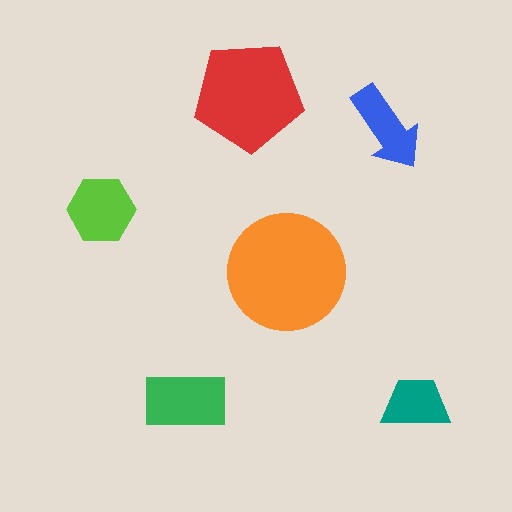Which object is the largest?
The orange circle.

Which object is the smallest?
The teal trapezoid.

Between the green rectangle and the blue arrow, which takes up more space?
The green rectangle.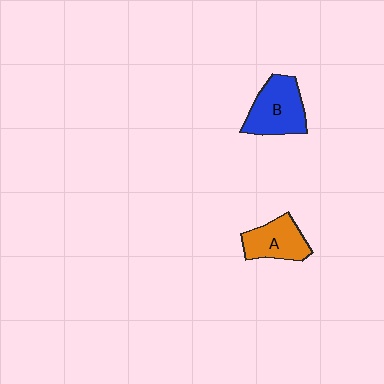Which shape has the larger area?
Shape B (blue).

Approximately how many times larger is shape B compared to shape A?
Approximately 1.2 times.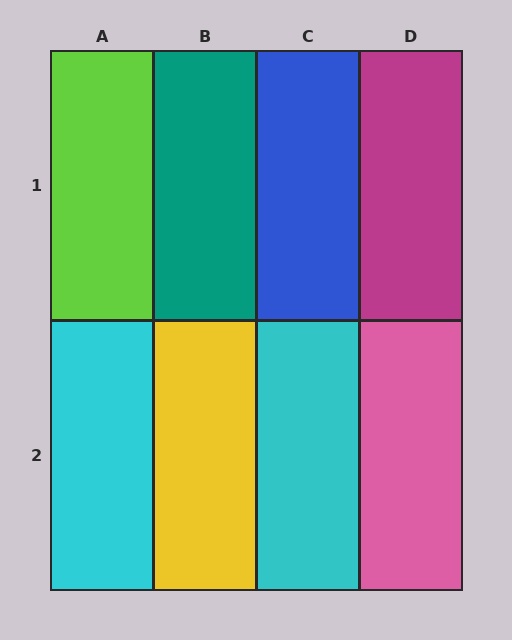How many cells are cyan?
2 cells are cyan.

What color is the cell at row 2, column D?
Pink.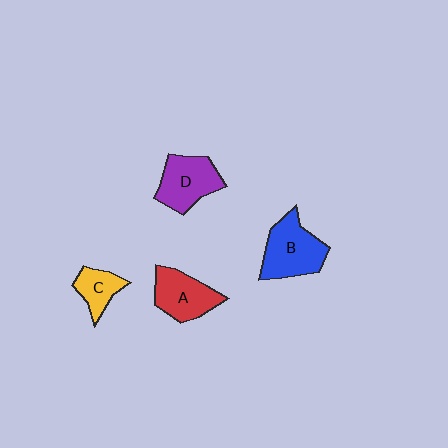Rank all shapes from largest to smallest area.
From largest to smallest: B (blue), D (purple), A (red), C (yellow).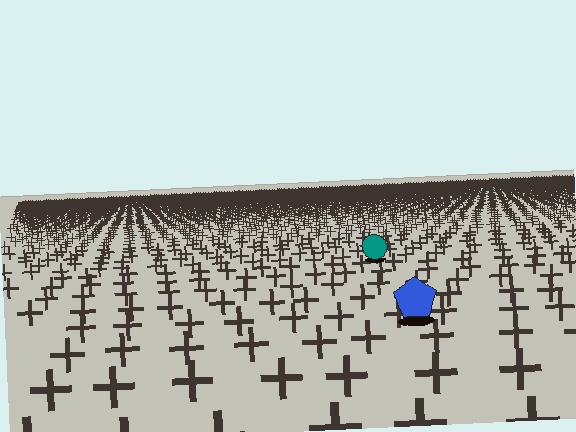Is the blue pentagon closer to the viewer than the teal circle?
Yes. The blue pentagon is closer — you can tell from the texture gradient: the ground texture is coarser near it.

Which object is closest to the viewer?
The blue pentagon is closest. The texture marks near it are larger and more spread out.